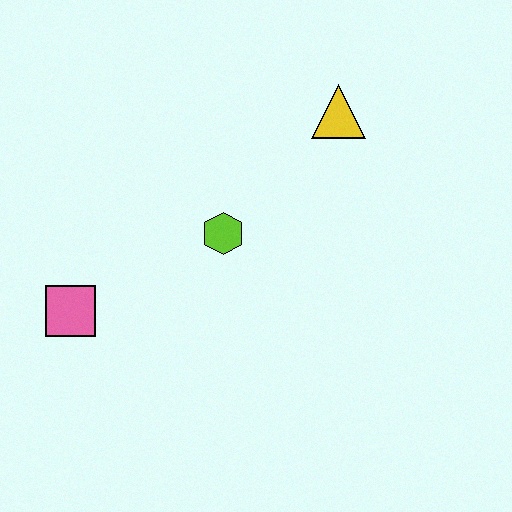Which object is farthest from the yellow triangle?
The pink square is farthest from the yellow triangle.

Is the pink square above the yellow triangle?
No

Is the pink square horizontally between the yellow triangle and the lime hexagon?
No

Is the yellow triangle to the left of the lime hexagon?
No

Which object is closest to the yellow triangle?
The lime hexagon is closest to the yellow triangle.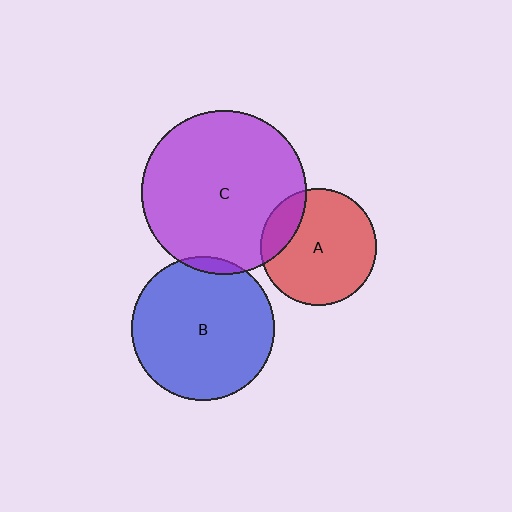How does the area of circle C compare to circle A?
Approximately 2.0 times.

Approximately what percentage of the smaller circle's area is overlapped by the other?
Approximately 15%.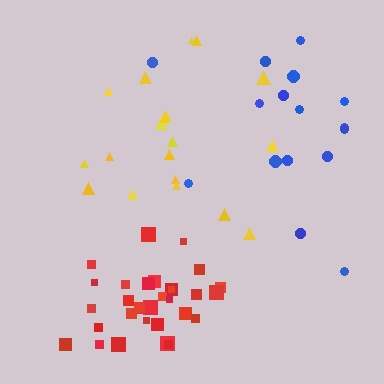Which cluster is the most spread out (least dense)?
Blue.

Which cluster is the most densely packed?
Red.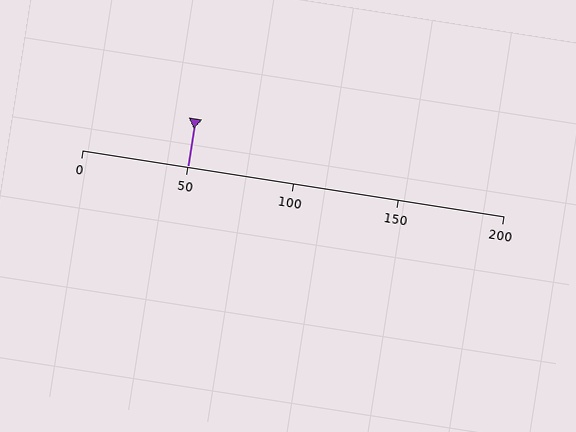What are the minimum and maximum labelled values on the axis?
The axis runs from 0 to 200.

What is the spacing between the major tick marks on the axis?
The major ticks are spaced 50 apart.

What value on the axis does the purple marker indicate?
The marker indicates approximately 50.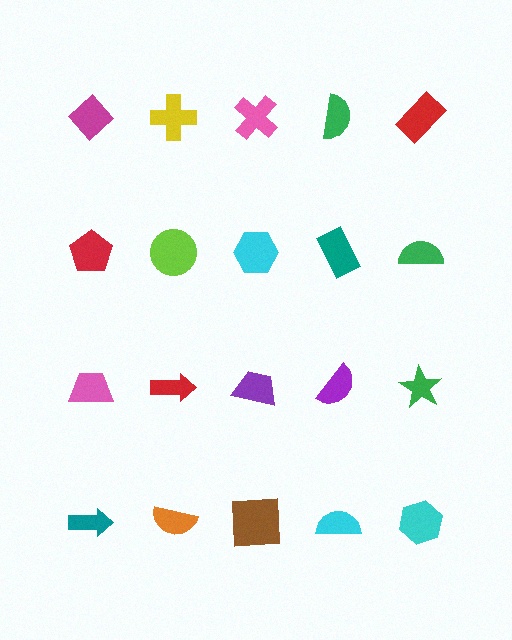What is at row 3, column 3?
A purple trapezoid.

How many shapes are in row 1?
5 shapes.